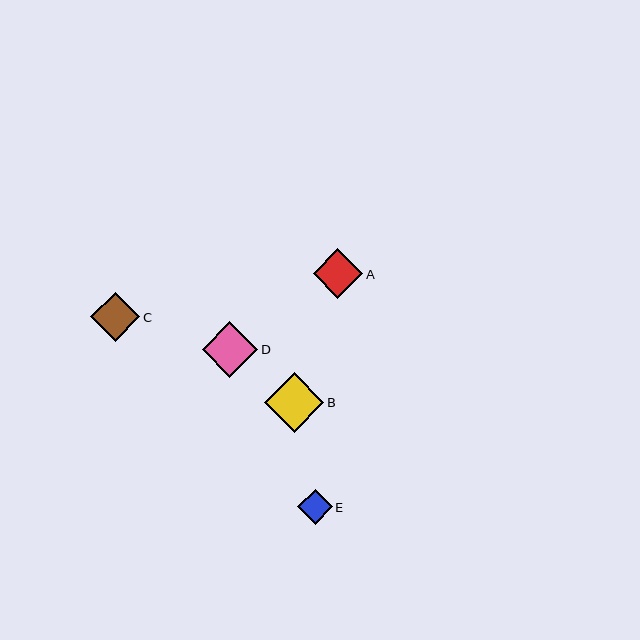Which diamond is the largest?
Diamond B is the largest with a size of approximately 60 pixels.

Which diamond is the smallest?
Diamond E is the smallest with a size of approximately 35 pixels.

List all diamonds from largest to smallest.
From largest to smallest: B, D, A, C, E.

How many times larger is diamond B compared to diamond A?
Diamond B is approximately 1.2 times the size of diamond A.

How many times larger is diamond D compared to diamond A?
Diamond D is approximately 1.1 times the size of diamond A.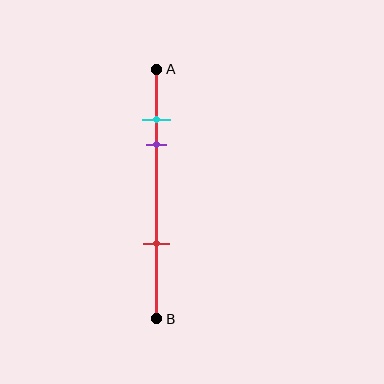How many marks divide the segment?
There are 3 marks dividing the segment.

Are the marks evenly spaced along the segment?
No, the marks are not evenly spaced.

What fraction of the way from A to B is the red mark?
The red mark is approximately 70% (0.7) of the way from A to B.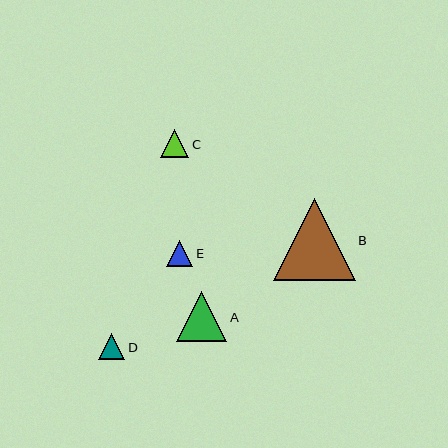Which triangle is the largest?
Triangle B is the largest with a size of approximately 82 pixels.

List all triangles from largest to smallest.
From largest to smallest: B, A, C, E, D.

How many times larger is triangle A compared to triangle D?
Triangle A is approximately 1.9 times the size of triangle D.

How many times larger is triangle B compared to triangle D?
Triangle B is approximately 3.1 times the size of triangle D.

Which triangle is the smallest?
Triangle D is the smallest with a size of approximately 26 pixels.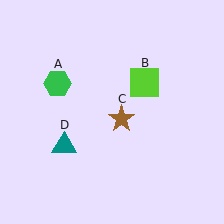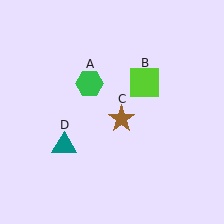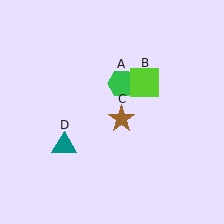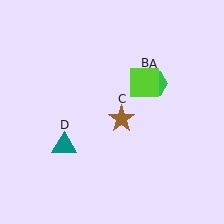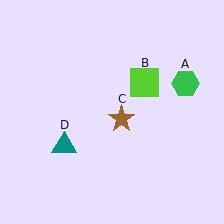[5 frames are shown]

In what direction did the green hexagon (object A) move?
The green hexagon (object A) moved right.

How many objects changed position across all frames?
1 object changed position: green hexagon (object A).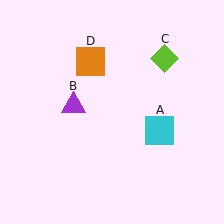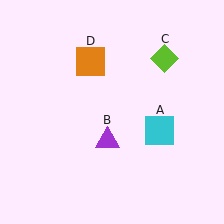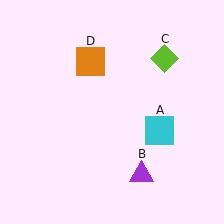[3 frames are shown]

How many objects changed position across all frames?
1 object changed position: purple triangle (object B).